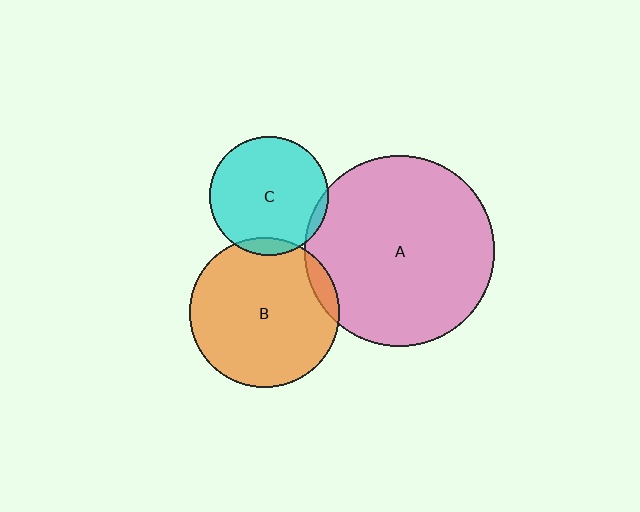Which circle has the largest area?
Circle A (pink).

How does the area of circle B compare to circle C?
Approximately 1.6 times.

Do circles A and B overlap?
Yes.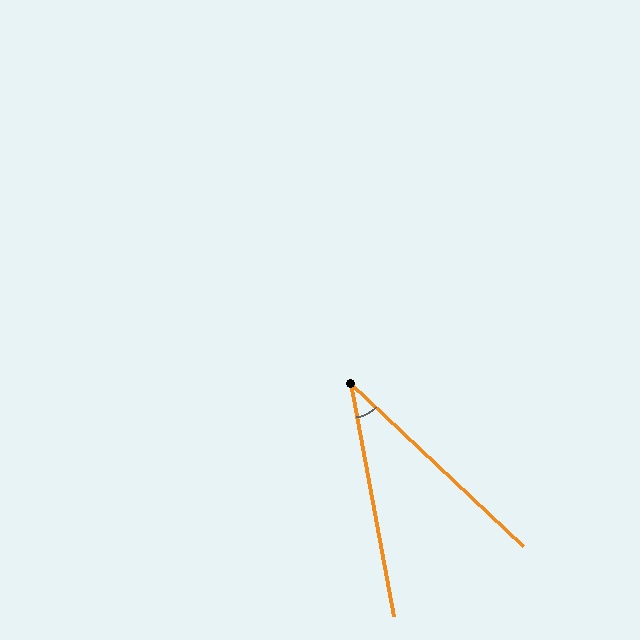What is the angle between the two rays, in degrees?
Approximately 36 degrees.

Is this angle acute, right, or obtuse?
It is acute.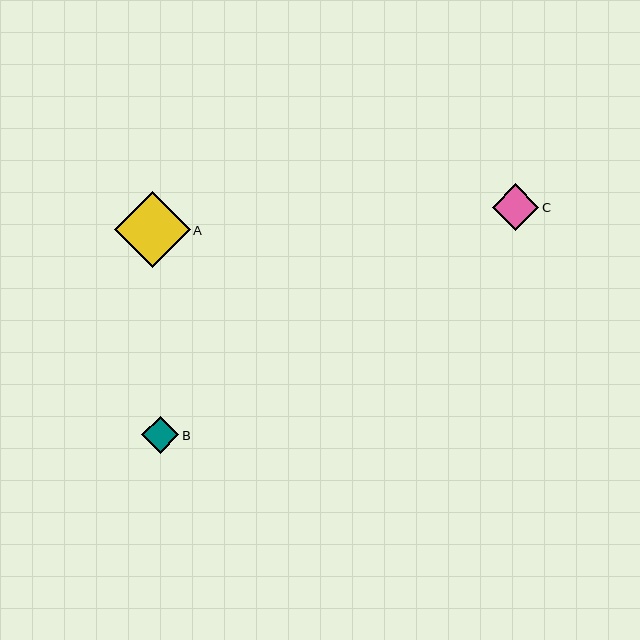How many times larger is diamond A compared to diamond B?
Diamond A is approximately 2.1 times the size of diamond B.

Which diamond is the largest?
Diamond A is the largest with a size of approximately 76 pixels.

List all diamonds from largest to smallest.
From largest to smallest: A, C, B.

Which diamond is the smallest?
Diamond B is the smallest with a size of approximately 37 pixels.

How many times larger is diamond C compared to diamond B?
Diamond C is approximately 1.3 times the size of diamond B.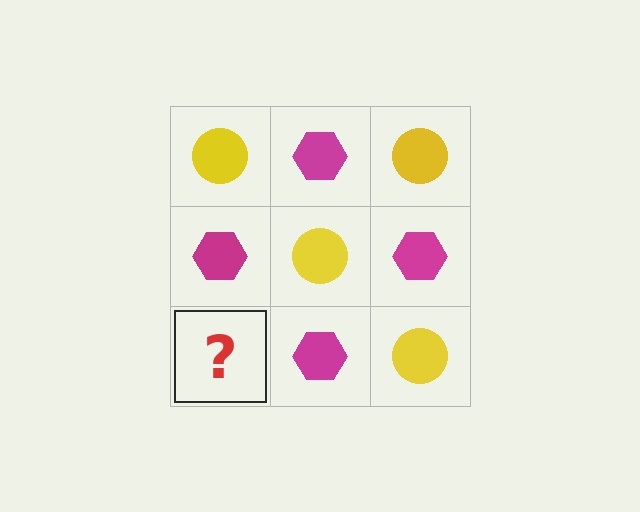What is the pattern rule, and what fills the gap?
The rule is that it alternates yellow circle and magenta hexagon in a checkerboard pattern. The gap should be filled with a yellow circle.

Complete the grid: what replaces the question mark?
The question mark should be replaced with a yellow circle.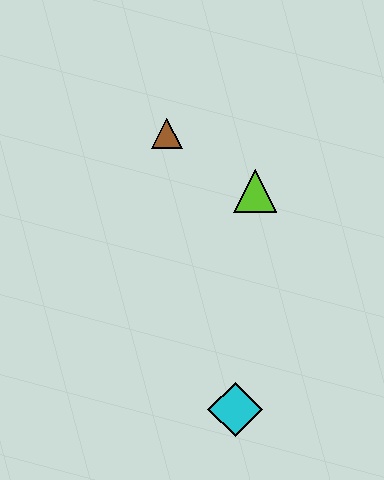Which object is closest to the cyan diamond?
The lime triangle is closest to the cyan diamond.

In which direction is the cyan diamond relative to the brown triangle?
The cyan diamond is below the brown triangle.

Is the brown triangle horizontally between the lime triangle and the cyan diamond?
No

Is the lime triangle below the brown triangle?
Yes